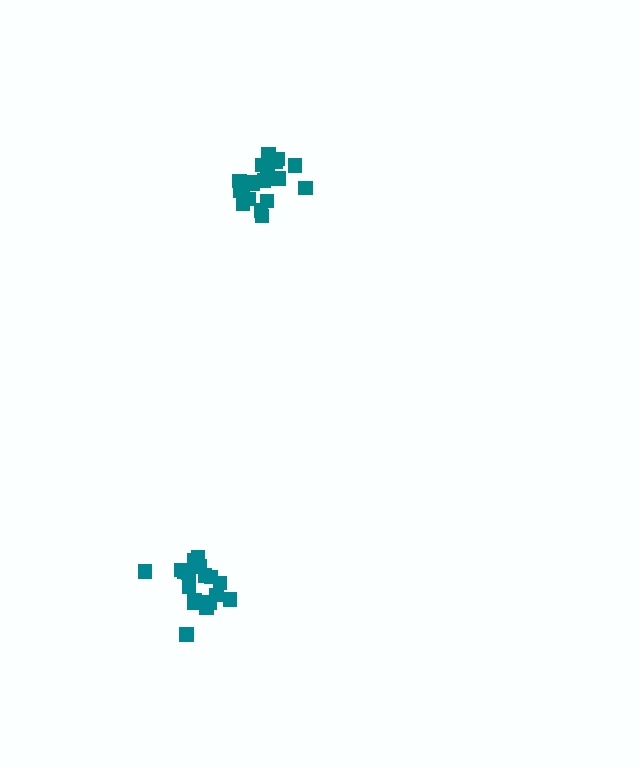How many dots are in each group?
Group 1: 18 dots, Group 2: 21 dots (39 total).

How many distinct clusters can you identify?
There are 2 distinct clusters.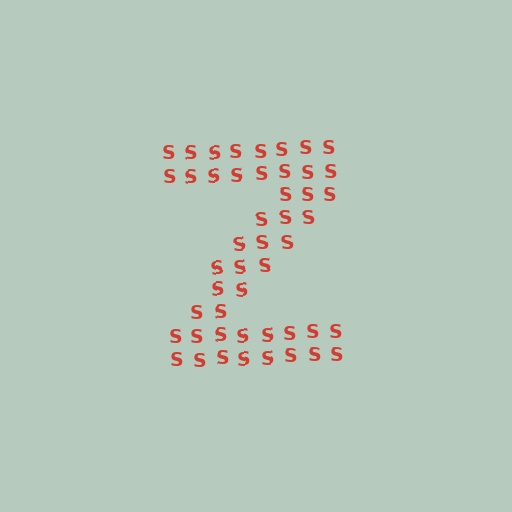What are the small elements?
The small elements are letter S's.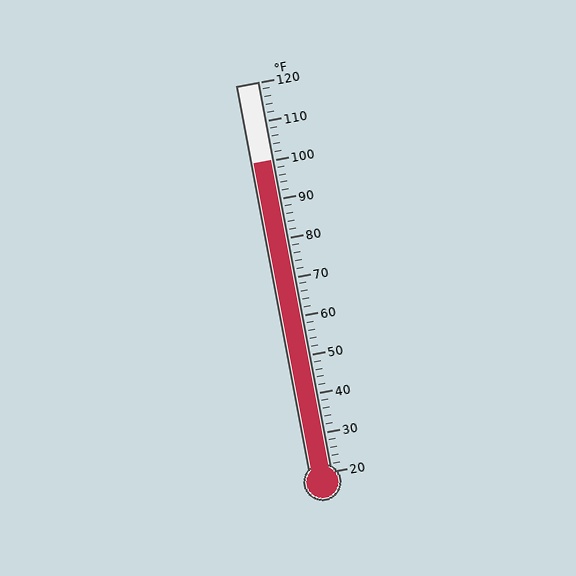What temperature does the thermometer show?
The thermometer shows approximately 100°F.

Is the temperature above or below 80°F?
The temperature is above 80°F.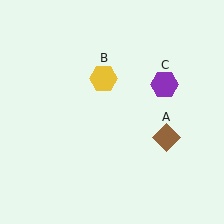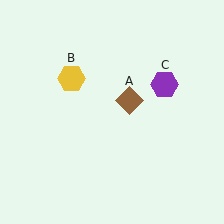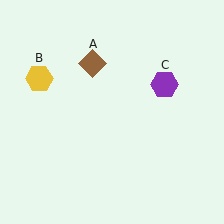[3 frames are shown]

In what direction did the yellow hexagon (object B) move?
The yellow hexagon (object B) moved left.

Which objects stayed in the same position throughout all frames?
Purple hexagon (object C) remained stationary.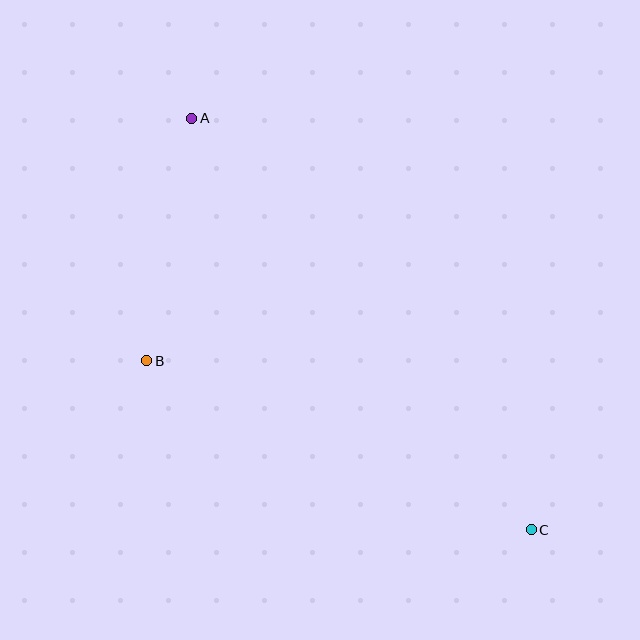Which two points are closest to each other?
Points A and B are closest to each other.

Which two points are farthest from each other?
Points A and C are farthest from each other.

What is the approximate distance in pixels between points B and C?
The distance between B and C is approximately 420 pixels.